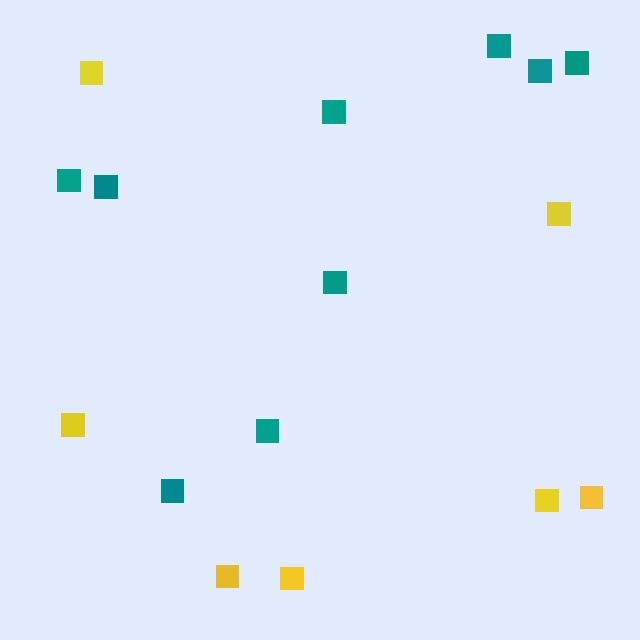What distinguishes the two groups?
There are 2 groups: one group of yellow squares (7) and one group of teal squares (9).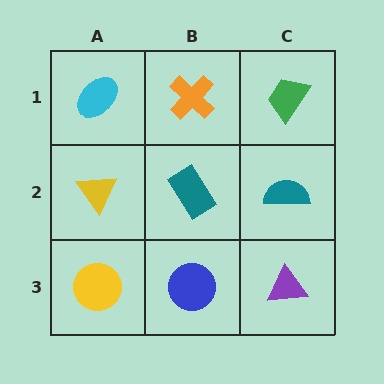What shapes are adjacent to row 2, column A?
A cyan ellipse (row 1, column A), a yellow circle (row 3, column A), a teal rectangle (row 2, column B).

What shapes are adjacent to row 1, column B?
A teal rectangle (row 2, column B), a cyan ellipse (row 1, column A), a green trapezoid (row 1, column C).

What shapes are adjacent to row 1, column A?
A yellow triangle (row 2, column A), an orange cross (row 1, column B).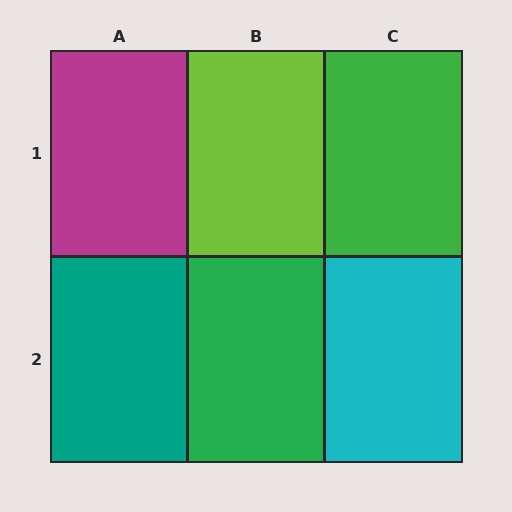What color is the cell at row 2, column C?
Cyan.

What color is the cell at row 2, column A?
Teal.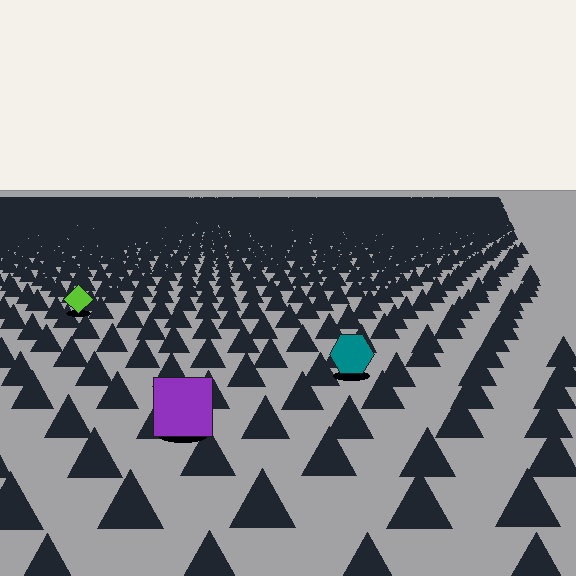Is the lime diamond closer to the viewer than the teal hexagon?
No. The teal hexagon is closer — you can tell from the texture gradient: the ground texture is coarser near it.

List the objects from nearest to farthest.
From nearest to farthest: the purple square, the teal hexagon, the lime diamond.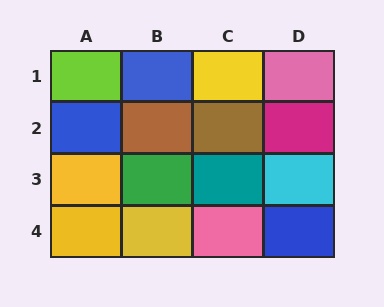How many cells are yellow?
4 cells are yellow.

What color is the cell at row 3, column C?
Teal.